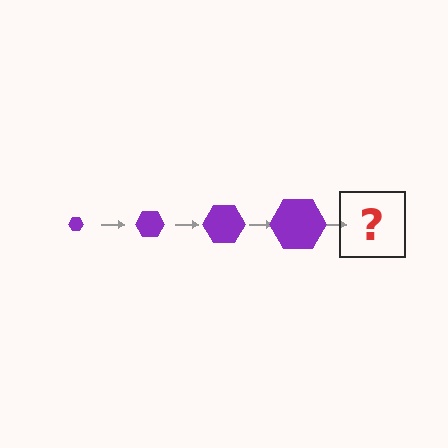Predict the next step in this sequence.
The next step is a purple hexagon, larger than the previous one.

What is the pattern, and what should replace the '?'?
The pattern is that the hexagon gets progressively larger each step. The '?' should be a purple hexagon, larger than the previous one.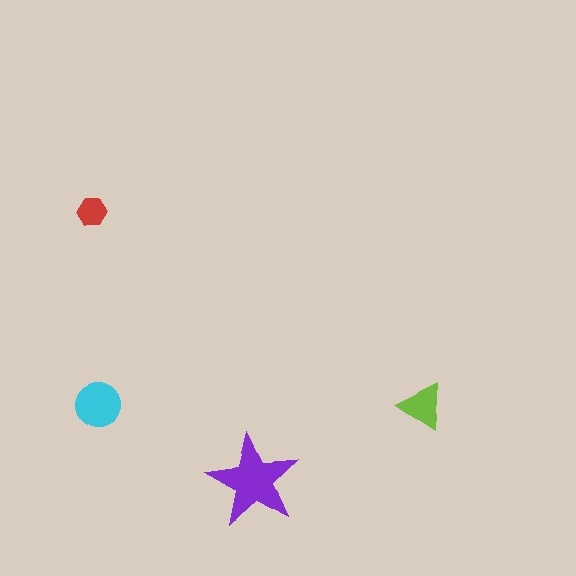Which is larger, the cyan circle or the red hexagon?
The cyan circle.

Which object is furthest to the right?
The lime triangle is rightmost.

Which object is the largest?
The purple star.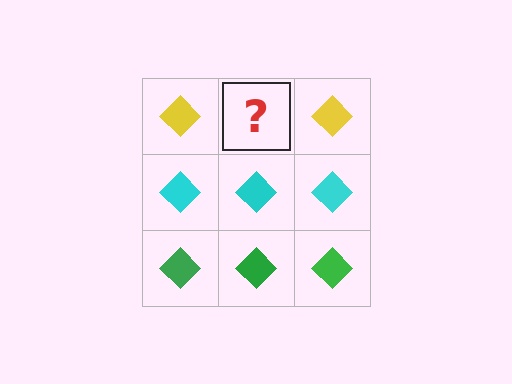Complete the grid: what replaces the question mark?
The question mark should be replaced with a yellow diamond.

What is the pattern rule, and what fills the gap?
The rule is that each row has a consistent color. The gap should be filled with a yellow diamond.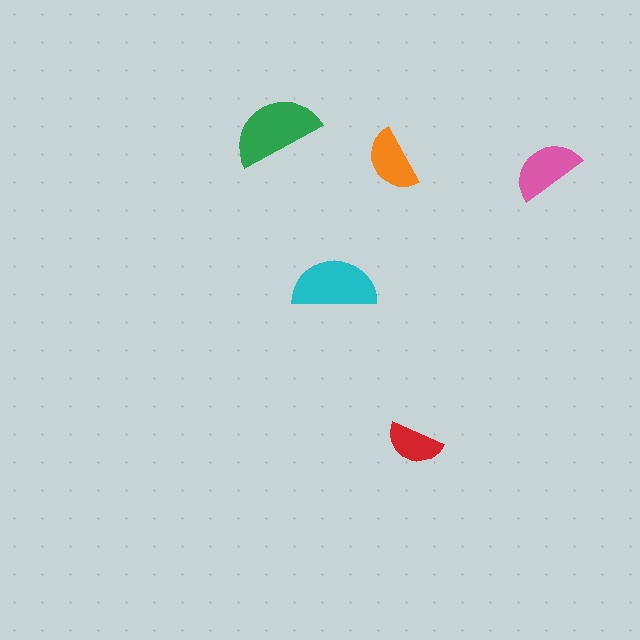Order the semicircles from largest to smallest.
the green one, the cyan one, the pink one, the orange one, the red one.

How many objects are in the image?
There are 5 objects in the image.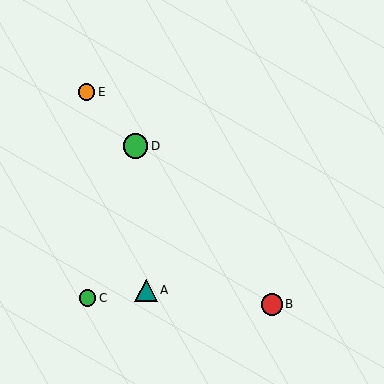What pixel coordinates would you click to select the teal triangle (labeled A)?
Click at (146, 290) to select the teal triangle A.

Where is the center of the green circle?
The center of the green circle is at (136, 146).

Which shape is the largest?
The green circle (labeled D) is the largest.